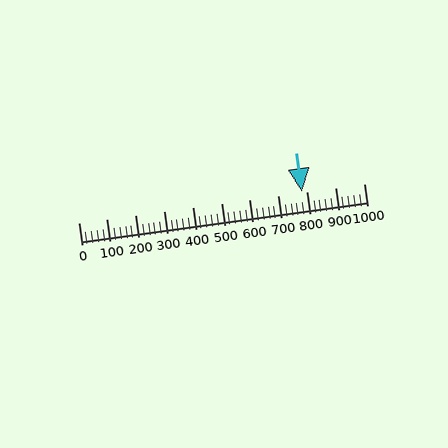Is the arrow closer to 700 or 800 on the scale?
The arrow is closer to 800.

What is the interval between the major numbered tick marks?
The major tick marks are spaced 100 units apart.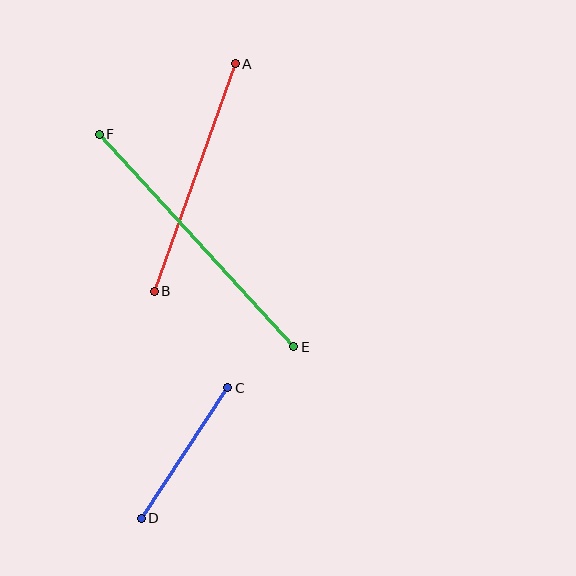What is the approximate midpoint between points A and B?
The midpoint is at approximately (195, 178) pixels.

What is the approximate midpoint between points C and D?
The midpoint is at approximately (185, 453) pixels.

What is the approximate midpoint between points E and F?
The midpoint is at approximately (196, 240) pixels.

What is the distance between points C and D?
The distance is approximately 157 pixels.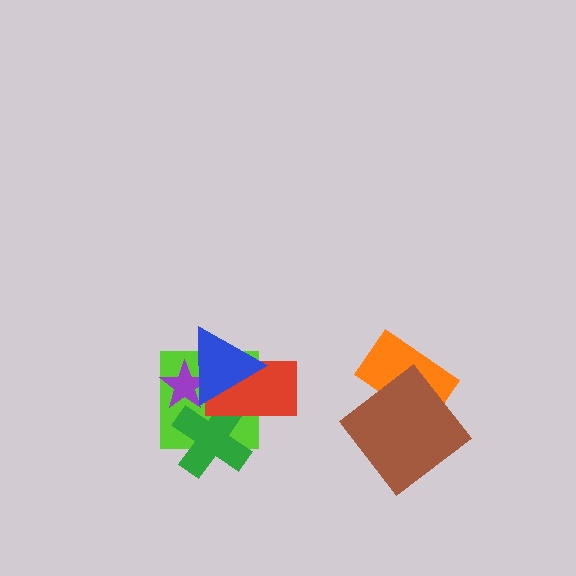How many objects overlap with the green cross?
4 objects overlap with the green cross.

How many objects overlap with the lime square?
4 objects overlap with the lime square.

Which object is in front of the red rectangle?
The blue triangle is in front of the red rectangle.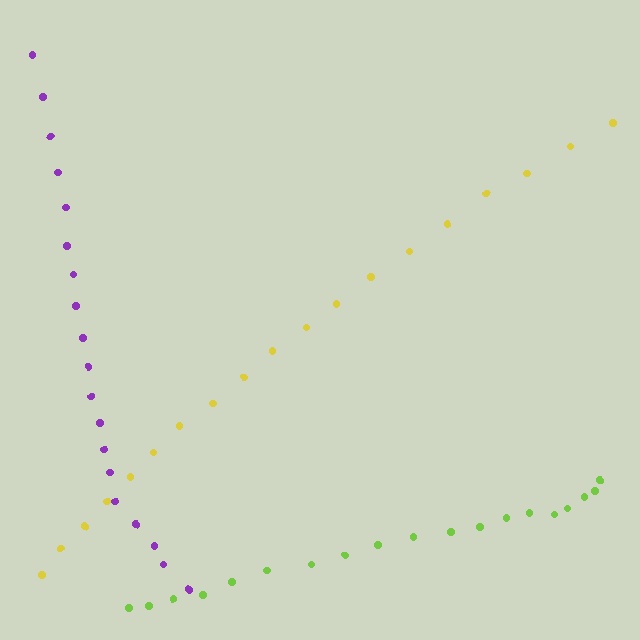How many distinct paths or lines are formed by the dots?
There are 3 distinct paths.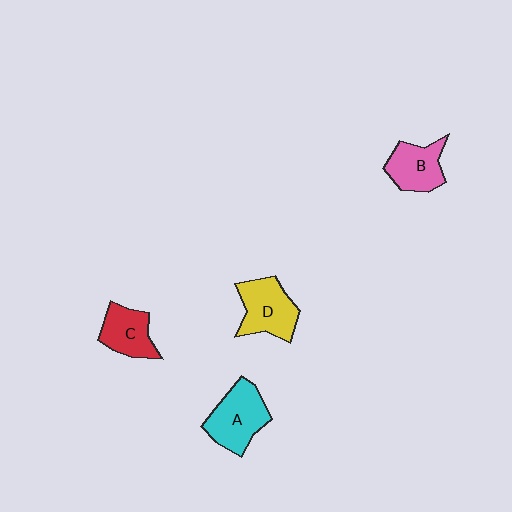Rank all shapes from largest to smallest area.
From largest to smallest: A (cyan), D (yellow), B (pink), C (red).